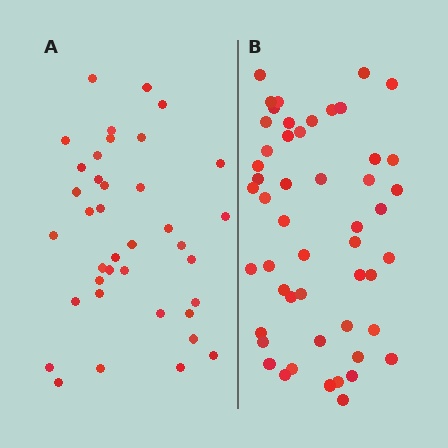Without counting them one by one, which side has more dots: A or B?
Region B (the right region) has more dots.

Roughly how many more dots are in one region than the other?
Region B has approximately 15 more dots than region A.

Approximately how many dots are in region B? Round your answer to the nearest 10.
About 50 dots. (The exact count is 51, which rounds to 50.)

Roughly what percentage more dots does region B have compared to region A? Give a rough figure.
About 35% more.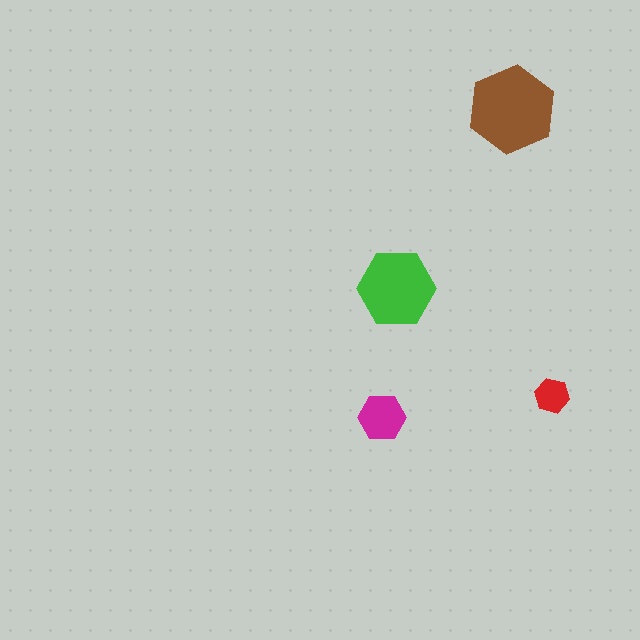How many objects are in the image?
There are 4 objects in the image.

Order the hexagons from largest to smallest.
the brown one, the green one, the magenta one, the red one.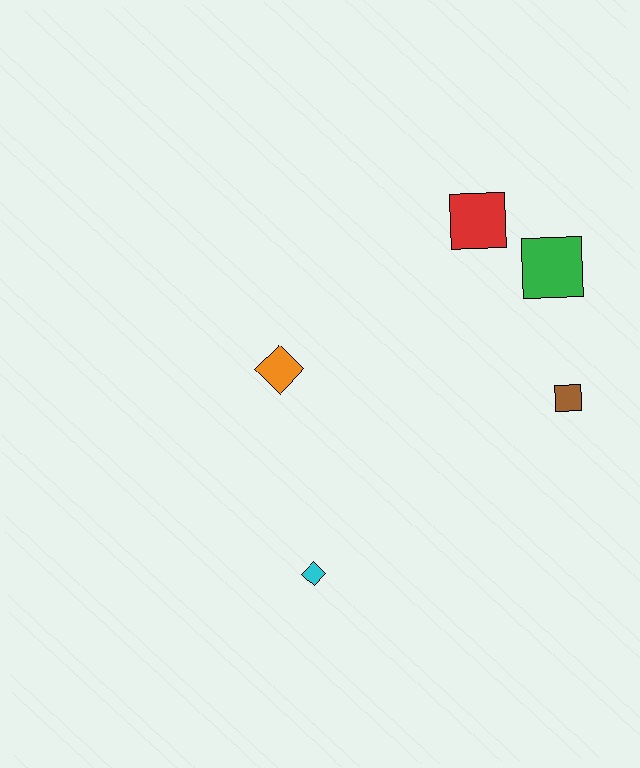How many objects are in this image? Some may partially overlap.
There are 5 objects.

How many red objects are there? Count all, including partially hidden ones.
There is 1 red object.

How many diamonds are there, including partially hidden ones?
There are 2 diamonds.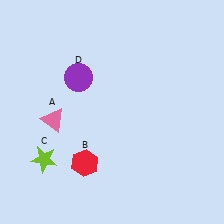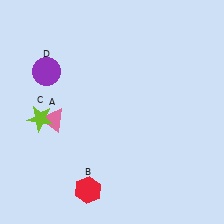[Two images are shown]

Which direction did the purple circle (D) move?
The purple circle (D) moved left.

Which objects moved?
The objects that moved are: the red hexagon (B), the lime star (C), the purple circle (D).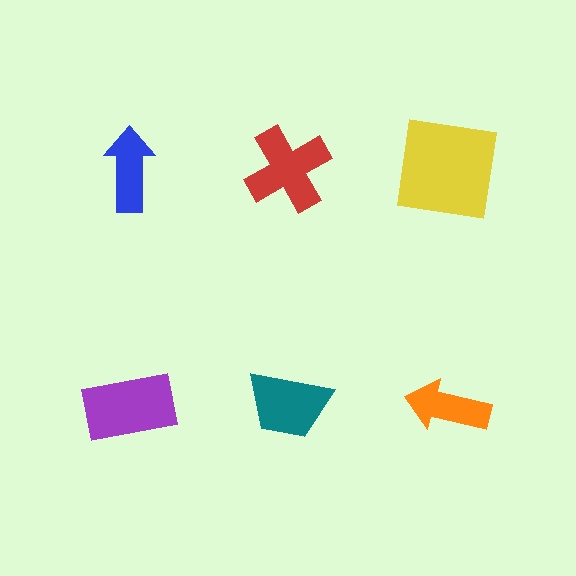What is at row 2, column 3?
An orange arrow.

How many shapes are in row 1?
3 shapes.